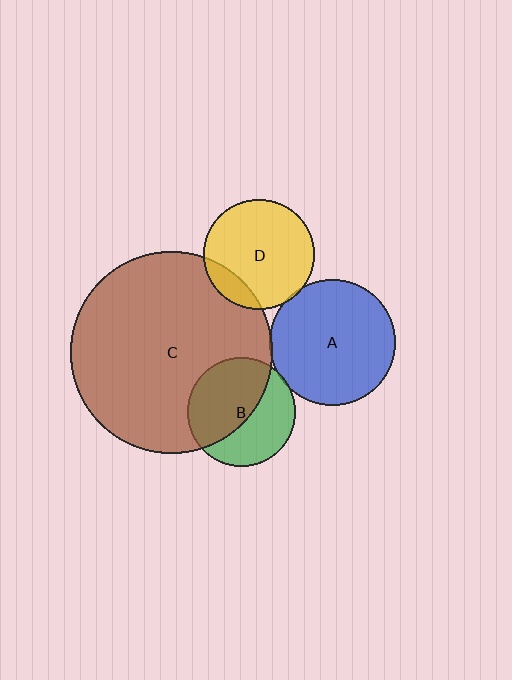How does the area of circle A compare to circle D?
Approximately 1.3 times.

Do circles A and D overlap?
Yes.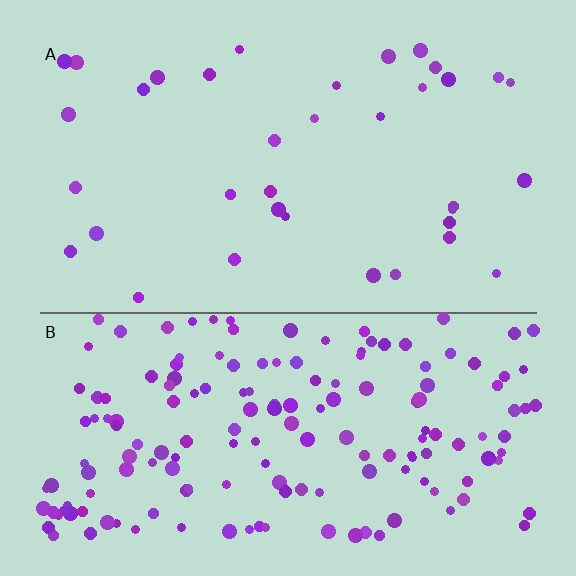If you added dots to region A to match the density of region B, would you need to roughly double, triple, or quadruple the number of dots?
Approximately quadruple.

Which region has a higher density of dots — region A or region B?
B (the bottom).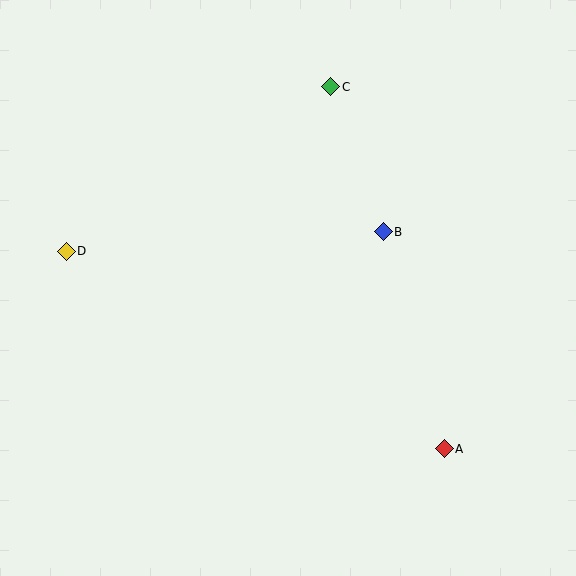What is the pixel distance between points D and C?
The distance between D and C is 312 pixels.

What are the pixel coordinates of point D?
Point D is at (66, 251).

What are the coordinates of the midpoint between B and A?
The midpoint between B and A is at (414, 340).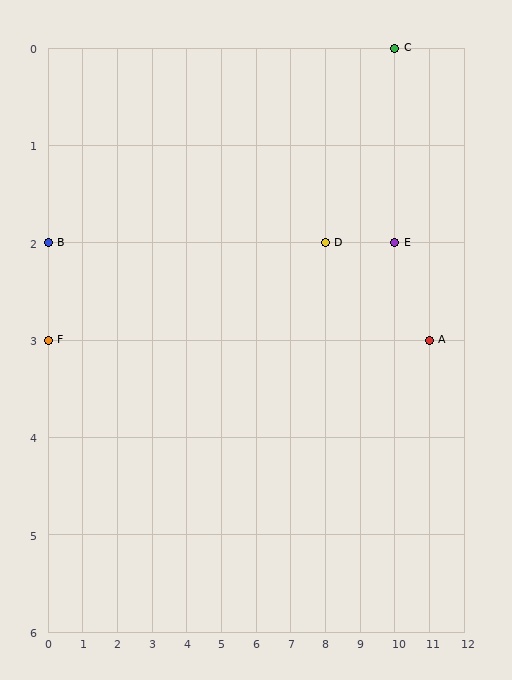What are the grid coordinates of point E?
Point E is at grid coordinates (10, 2).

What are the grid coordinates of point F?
Point F is at grid coordinates (0, 3).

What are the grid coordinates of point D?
Point D is at grid coordinates (8, 2).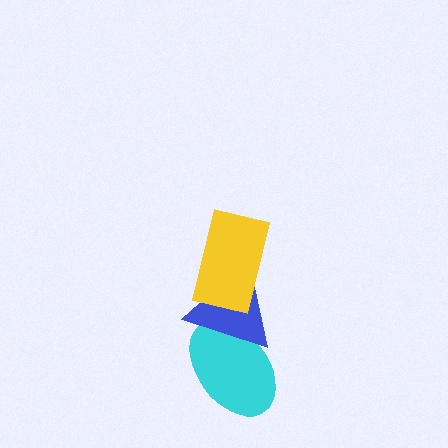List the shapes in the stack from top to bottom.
From top to bottom: the yellow rectangle, the blue triangle, the cyan ellipse.